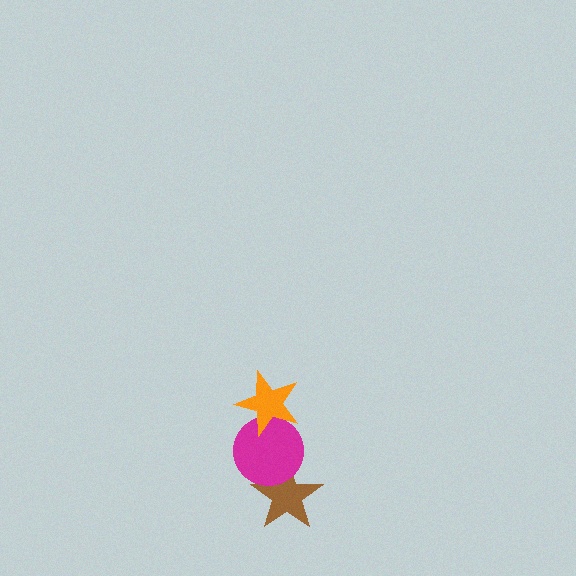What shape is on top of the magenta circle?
The orange star is on top of the magenta circle.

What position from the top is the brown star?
The brown star is 3rd from the top.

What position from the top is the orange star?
The orange star is 1st from the top.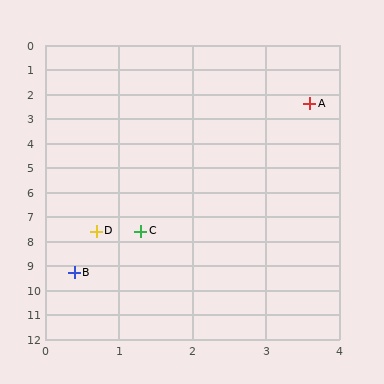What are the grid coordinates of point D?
Point D is at approximately (0.7, 7.6).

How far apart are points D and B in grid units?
Points D and B are about 1.7 grid units apart.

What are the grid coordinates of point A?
Point A is at approximately (3.6, 2.4).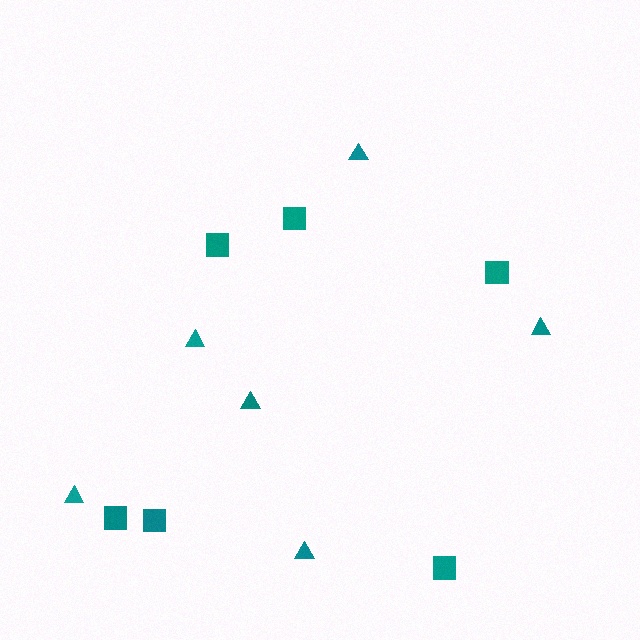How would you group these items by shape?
There are 2 groups: one group of squares (6) and one group of triangles (6).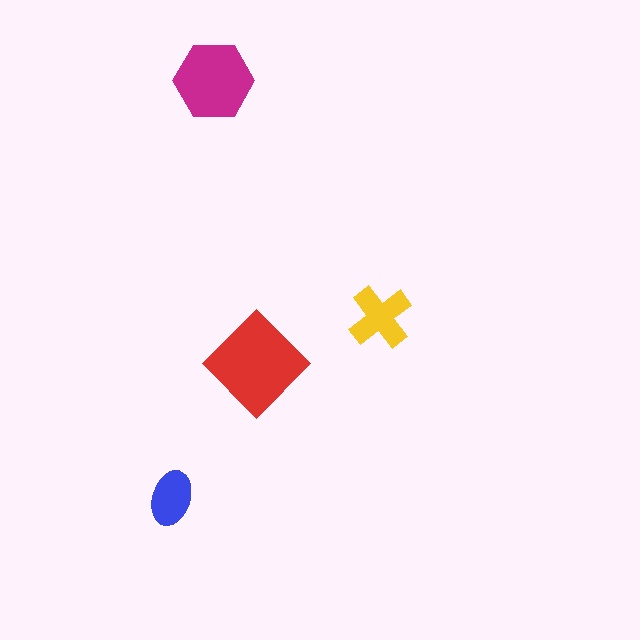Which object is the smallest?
The blue ellipse.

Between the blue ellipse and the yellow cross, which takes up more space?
The yellow cross.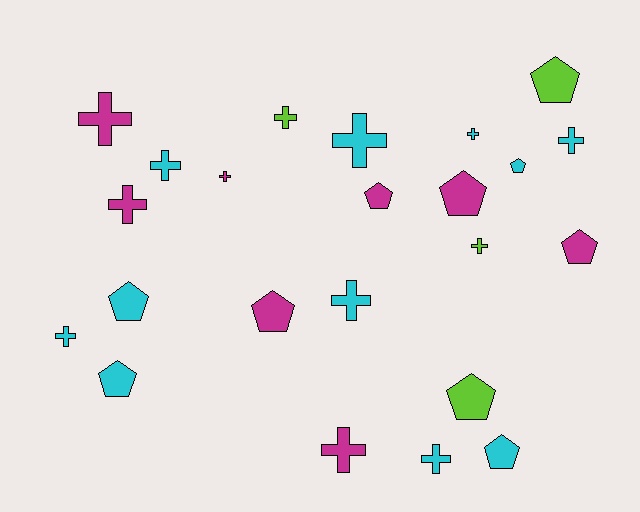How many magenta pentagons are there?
There are 4 magenta pentagons.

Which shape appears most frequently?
Cross, with 13 objects.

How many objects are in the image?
There are 23 objects.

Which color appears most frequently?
Cyan, with 11 objects.